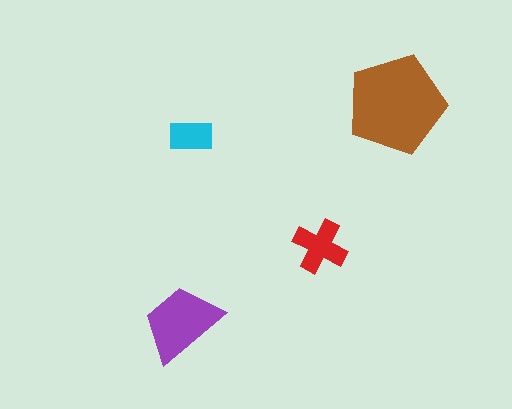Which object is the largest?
The brown pentagon.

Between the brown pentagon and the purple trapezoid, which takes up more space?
The brown pentagon.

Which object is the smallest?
The cyan rectangle.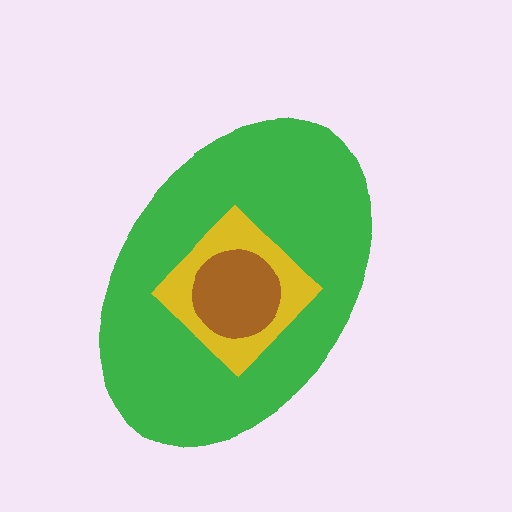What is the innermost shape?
The brown circle.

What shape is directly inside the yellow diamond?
The brown circle.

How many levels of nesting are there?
3.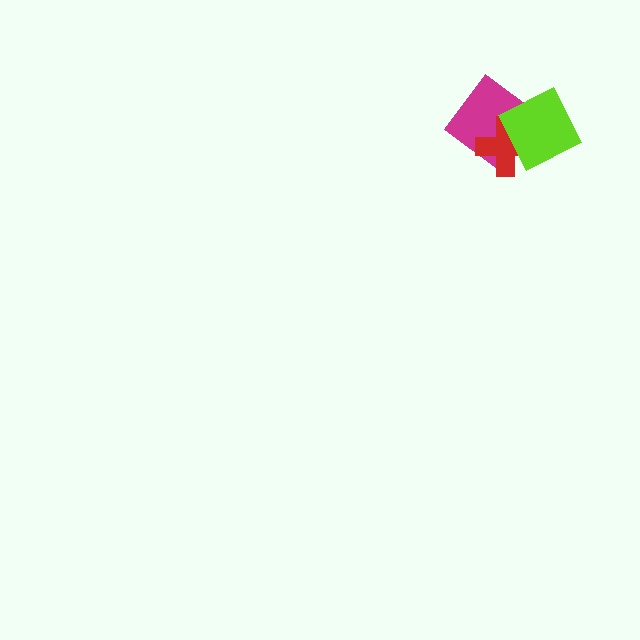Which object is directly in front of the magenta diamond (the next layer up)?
The red cross is directly in front of the magenta diamond.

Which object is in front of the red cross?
The lime diamond is in front of the red cross.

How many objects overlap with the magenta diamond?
2 objects overlap with the magenta diamond.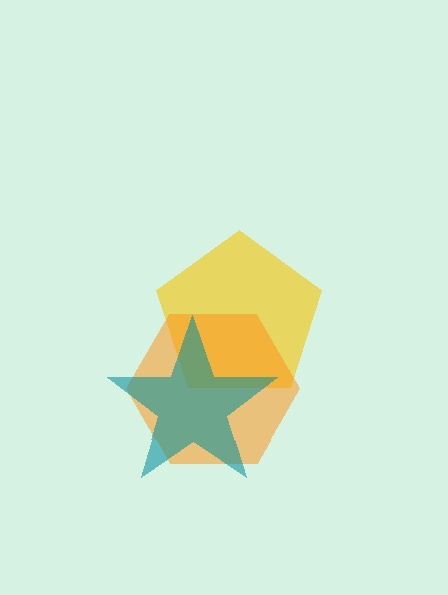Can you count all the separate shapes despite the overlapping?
Yes, there are 3 separate shapes.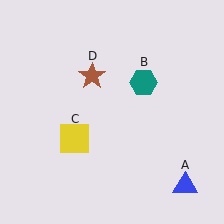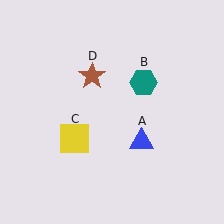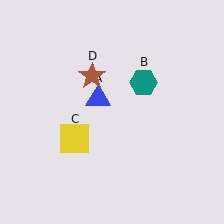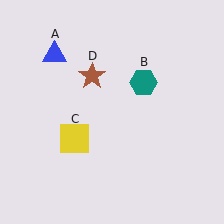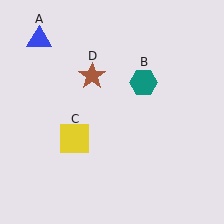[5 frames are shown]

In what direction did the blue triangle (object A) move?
The blue triangle (object A) moved up and to the left.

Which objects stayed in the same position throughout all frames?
Teal hexagon (object B) and yellow square (object C) and brown star (object D) remained stationary.